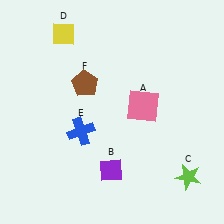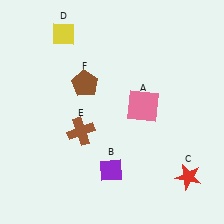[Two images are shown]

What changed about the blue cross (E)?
In Image 1, E is blue. In Image 2, it changed to brown.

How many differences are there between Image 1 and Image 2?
There are 2 differences between the two images.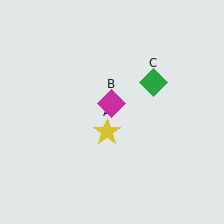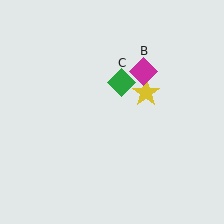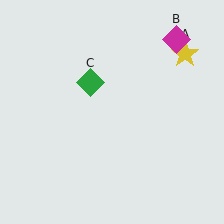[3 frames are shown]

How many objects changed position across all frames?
3 objects changed position: yellow star (object A), magenta diamond (object B), green diamond (object C).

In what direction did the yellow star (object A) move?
The yellow star (object A) moved up and to the right.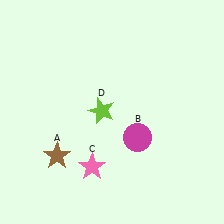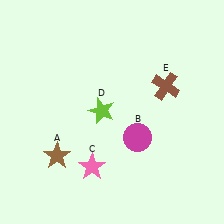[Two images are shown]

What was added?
A brown cross (E) was added in Image 2.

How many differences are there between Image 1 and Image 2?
There is 1 difference between the two images.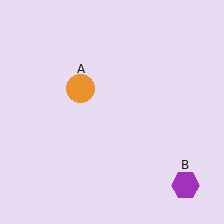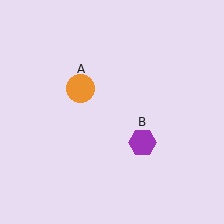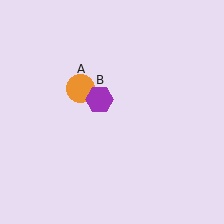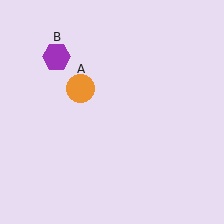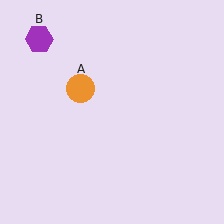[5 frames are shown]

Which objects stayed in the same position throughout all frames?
Orange circle (object A) remained stationary.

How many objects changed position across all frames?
1 object changed position: purple hexagon (object B).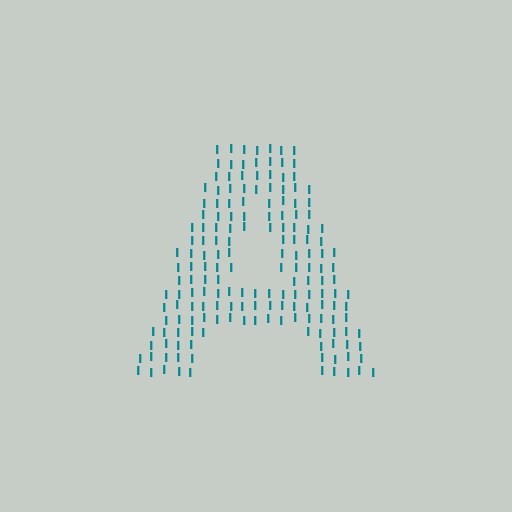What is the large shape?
The large shape is the letter A.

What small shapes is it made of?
It is made of small letter I's.